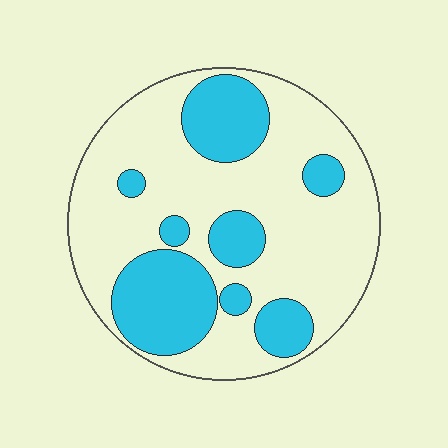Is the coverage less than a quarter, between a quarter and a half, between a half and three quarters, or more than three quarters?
Between a quarter and a half.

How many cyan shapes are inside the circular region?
8.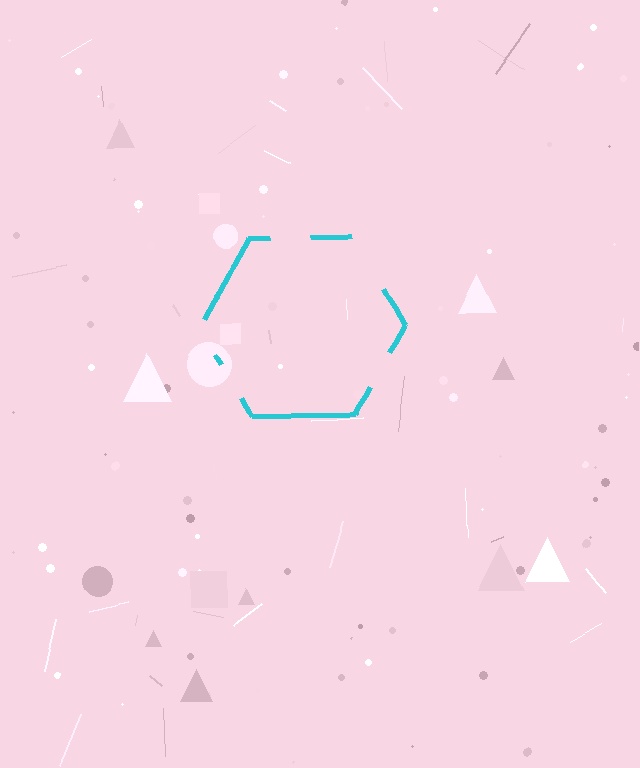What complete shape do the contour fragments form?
The contour fragments form a hexagon.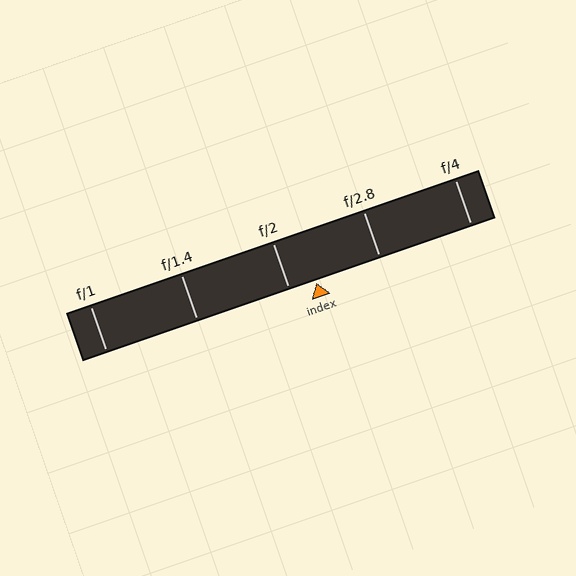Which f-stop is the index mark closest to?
The index mark is closest to f/2.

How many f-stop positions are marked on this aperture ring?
There are 5 f-stop positions marked.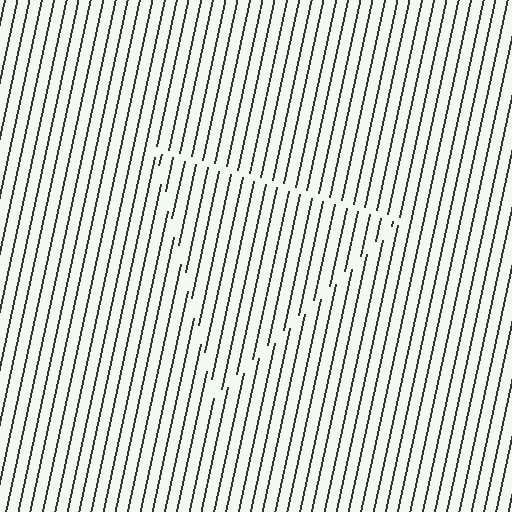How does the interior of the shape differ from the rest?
The interior of the shape contains the same grating, shifted by half a period — the contour is defined by the phase discontinuity where line-ends from the inner and outer gratings abut.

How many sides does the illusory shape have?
3 sides — the line-ends trace a triangle.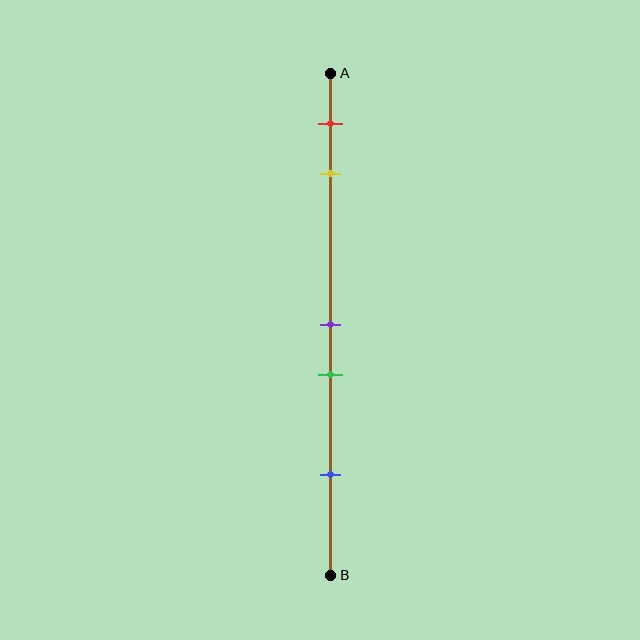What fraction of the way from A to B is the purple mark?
The purple mark is approximately 50% (0.5) of the way from A to B.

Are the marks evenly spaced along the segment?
No, the marks are not evenly spaced.